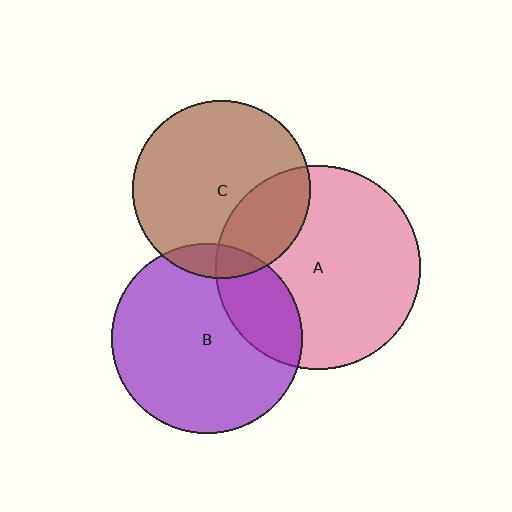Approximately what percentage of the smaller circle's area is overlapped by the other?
Approximately 25%.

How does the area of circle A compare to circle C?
Approximately 1.3 times.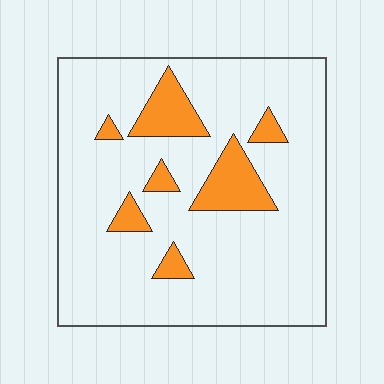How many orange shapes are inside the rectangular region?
7.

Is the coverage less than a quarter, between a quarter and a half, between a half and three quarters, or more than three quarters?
Less than a quarter.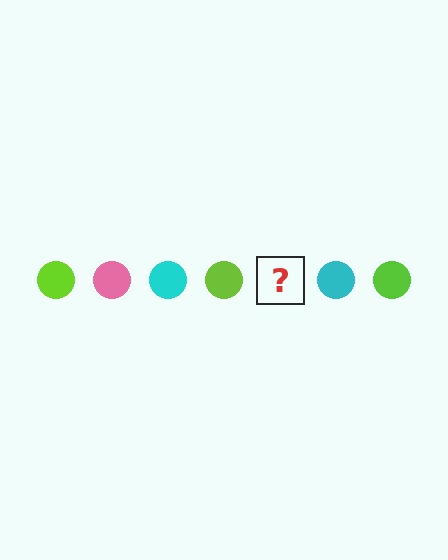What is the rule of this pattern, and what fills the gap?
The rule is that the pattern cycles through lime, pink, cyan circles. The gap should be filled with a pink circle.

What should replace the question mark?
The question mark should be replaced with a pink circle.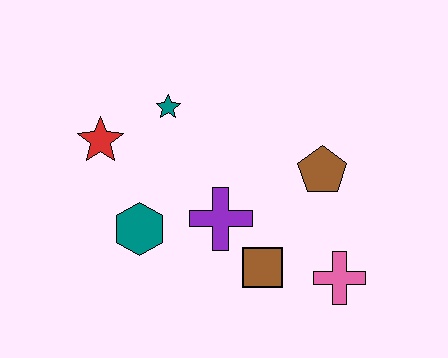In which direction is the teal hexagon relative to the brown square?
The teal hexagon is to the left of the brown square.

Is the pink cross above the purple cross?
No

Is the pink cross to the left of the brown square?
No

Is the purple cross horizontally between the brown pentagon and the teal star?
Yes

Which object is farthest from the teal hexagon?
The pink cross is farthest from the teal hexagon.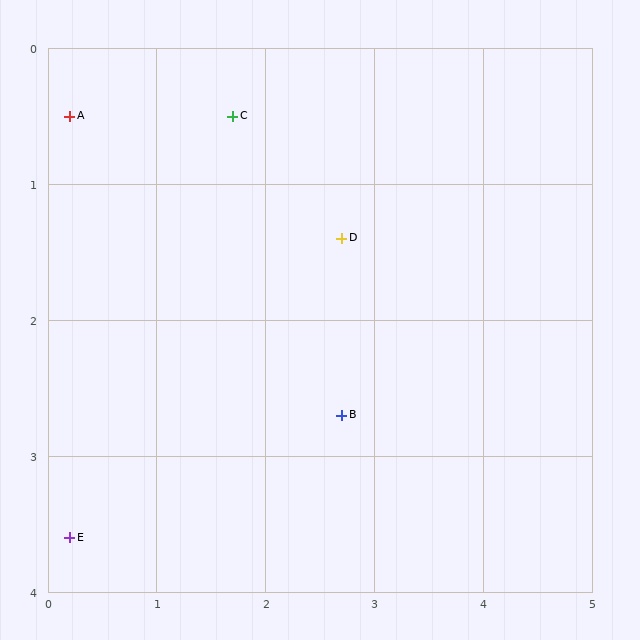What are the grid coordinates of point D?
Point D is at approximately (2.7, 1.4).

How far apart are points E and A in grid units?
Points E and A are about 3.1 grid units apart.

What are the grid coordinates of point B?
Point B is at approximately (2.7, 2.7).